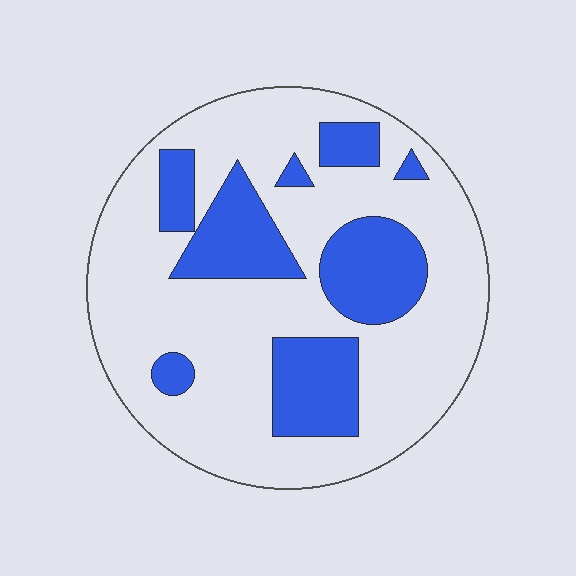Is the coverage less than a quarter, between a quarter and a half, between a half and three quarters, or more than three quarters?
Between a quarter and a half.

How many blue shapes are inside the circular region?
8.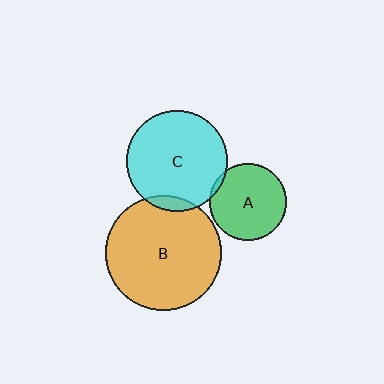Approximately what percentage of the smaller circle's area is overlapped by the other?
Approximately 5%.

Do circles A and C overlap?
Yes.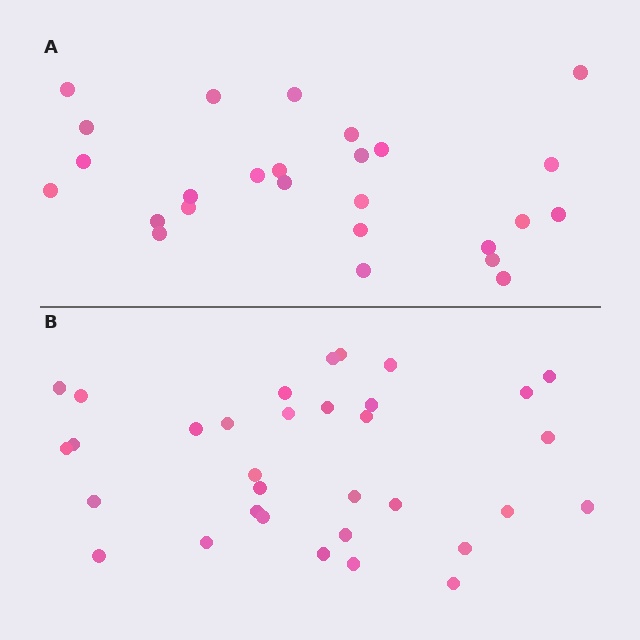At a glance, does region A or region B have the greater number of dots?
Region B (the bottom region) has more dots.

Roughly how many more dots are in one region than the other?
Region B has roughly 8 or so more dots than region A.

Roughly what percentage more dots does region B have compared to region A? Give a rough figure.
About 25% more.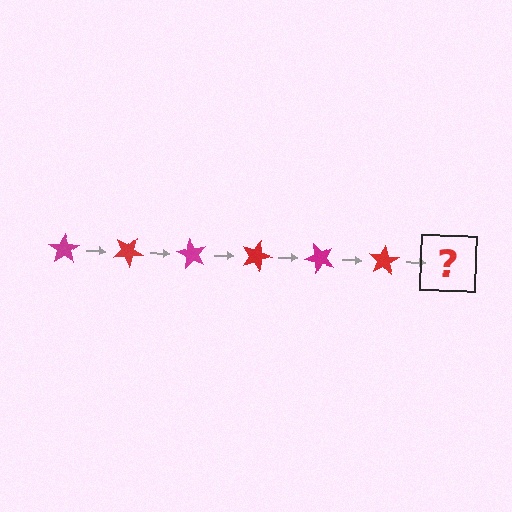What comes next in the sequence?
The next element should be a magenta star, rotated 180 degrees from the start.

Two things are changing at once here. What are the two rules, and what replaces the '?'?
The two rules are that it rotates 30 degrees each step and the color cycles through magenta and red. The '?' should be a magenta star, rotated 180 degrees from the start.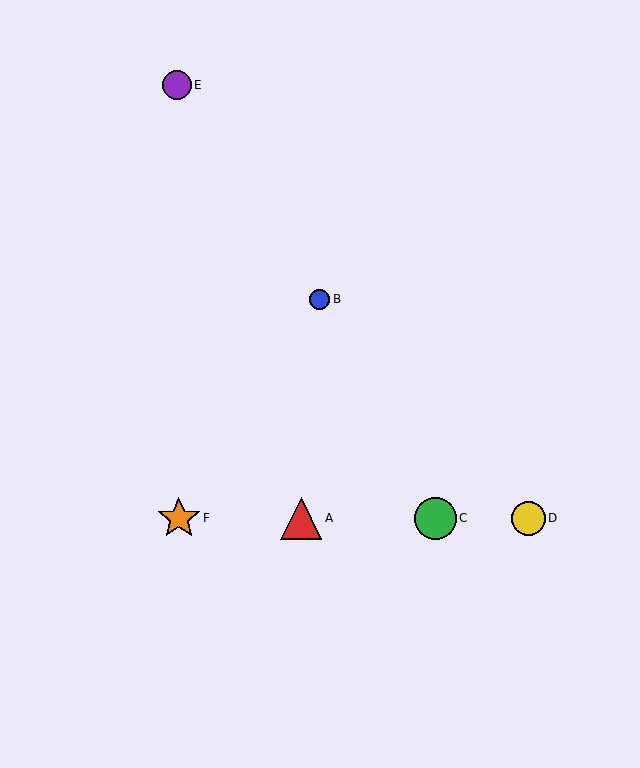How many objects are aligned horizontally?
4 objects (A, C, D, F) are aligned horizontally.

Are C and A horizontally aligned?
Yes, both are at y≈518.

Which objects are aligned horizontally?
Objects A, C, D, F are aligned horizontally.